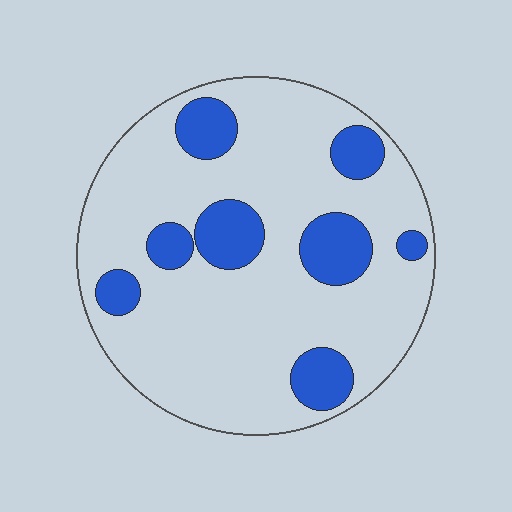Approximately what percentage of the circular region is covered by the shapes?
Approximately 20%.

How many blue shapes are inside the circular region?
8.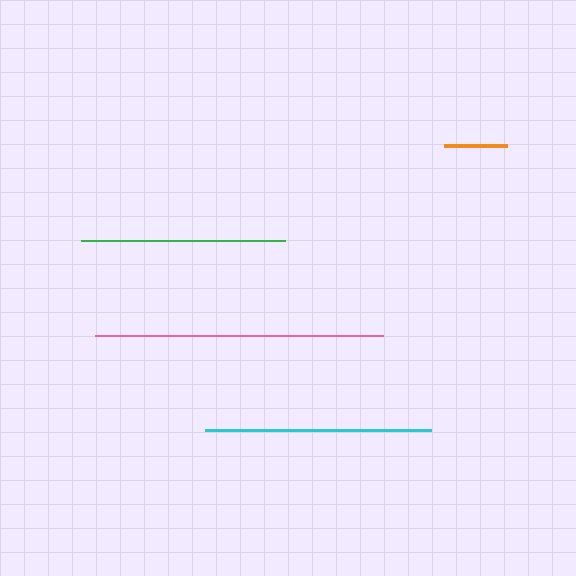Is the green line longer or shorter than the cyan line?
The cyan line is longer than the green line.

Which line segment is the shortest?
The orange line is the shortest at approximately 63 pixels.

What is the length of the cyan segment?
The cyan segment is approximately 225 pixels long.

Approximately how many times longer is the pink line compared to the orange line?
The pink line is approximately 4.6 times the length of the orange line.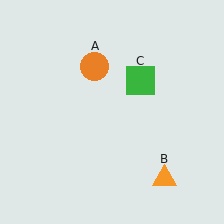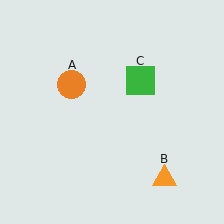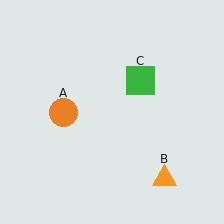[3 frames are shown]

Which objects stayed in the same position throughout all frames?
Orange triangle (object B) and green square (object C) remained stationary.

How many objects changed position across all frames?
1 object changed position: orange circle (object A).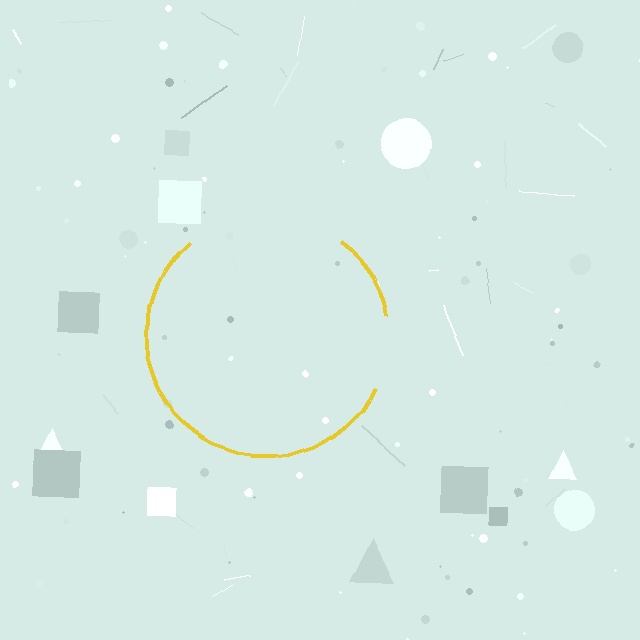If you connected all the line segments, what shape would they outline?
They would outline a circle.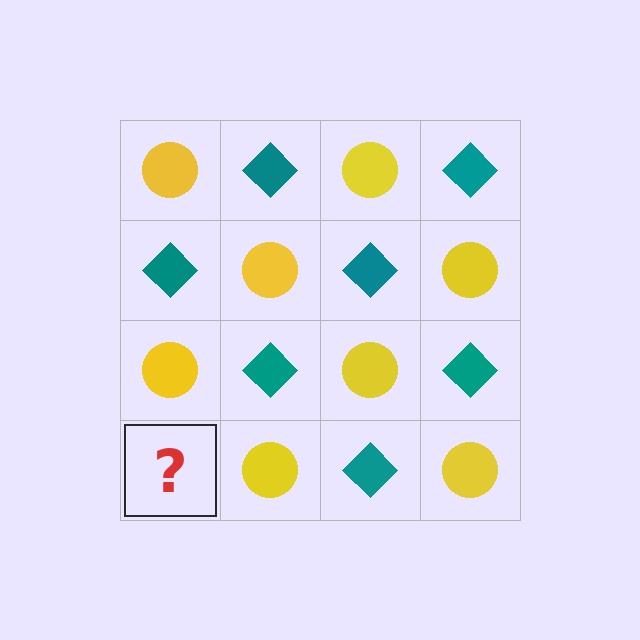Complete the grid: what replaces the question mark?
The question mark should be replaced with a teal diamond.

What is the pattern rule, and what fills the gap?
The rule is that it alternates yellow circle and teal diamond in a checkerboard pattern. The gap should be filled with a teal diamond.